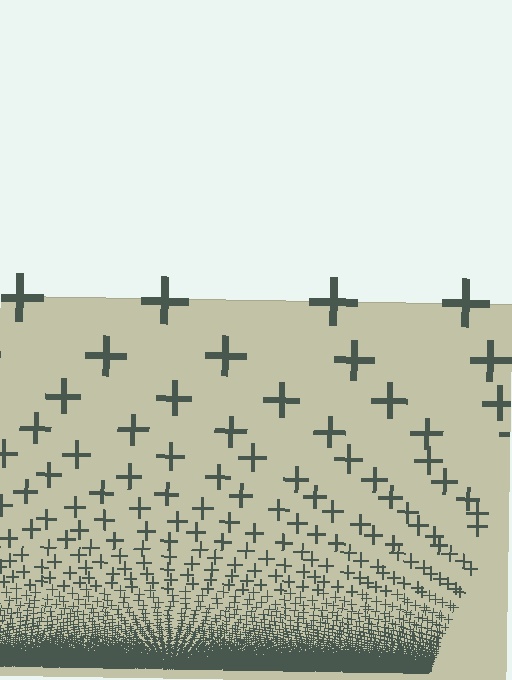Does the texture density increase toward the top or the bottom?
Density increases toward the bottom.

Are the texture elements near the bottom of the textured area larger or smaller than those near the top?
Smaller. The gradient is inverted — elements near the bottom are smaller and denser.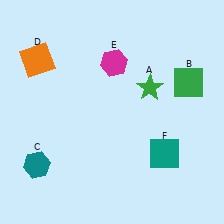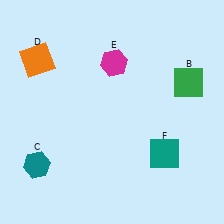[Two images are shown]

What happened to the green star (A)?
The green star (A) was removed in Image 2. It was in the top-right area of Image 1.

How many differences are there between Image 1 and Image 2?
There is 1 difference between the two images.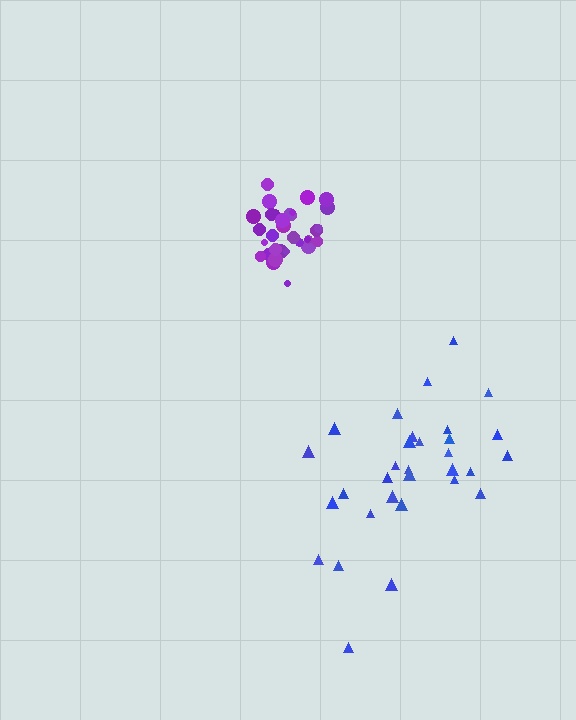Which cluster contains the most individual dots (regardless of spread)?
Purple (33).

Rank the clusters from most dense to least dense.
purple, blue.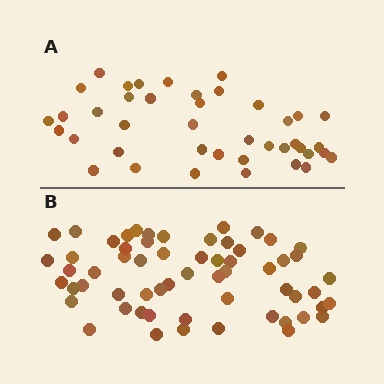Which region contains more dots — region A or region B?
Region B (the bottom region) has more dots.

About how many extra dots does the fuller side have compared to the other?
Region B has approximately 20 more dots than region A.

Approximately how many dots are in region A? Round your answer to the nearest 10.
About 40 dots. (The exact count is 41, which rounds to 40.)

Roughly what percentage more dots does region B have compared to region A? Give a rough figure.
About 45% more.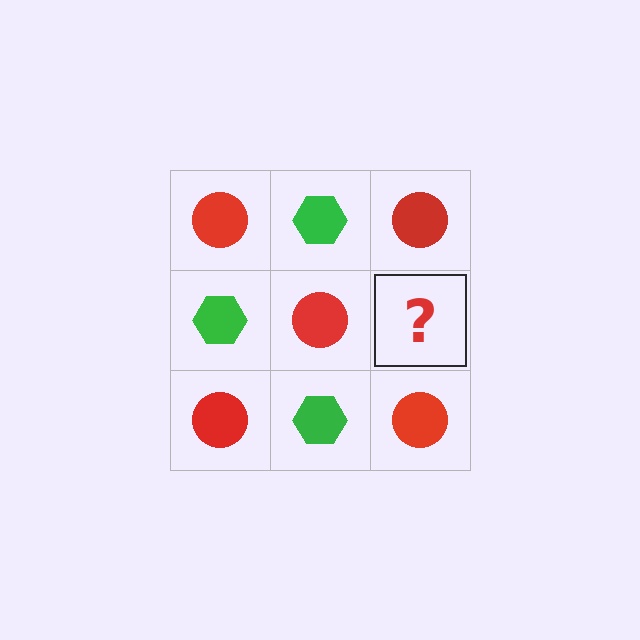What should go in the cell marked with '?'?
The missing cell should contain a green hexagon.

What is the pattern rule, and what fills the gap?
The rule is that it alternates red circle and green hexagon in a checkerboard pattern. The gap should be filled with a green hexagon.